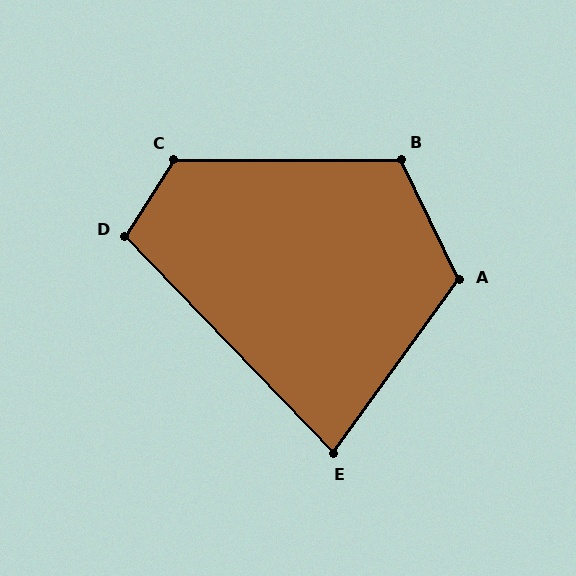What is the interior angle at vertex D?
Approximately 103 degrees (obtuse).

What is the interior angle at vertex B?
Approximately 116 degrees (obtuse).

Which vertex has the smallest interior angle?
E, at approximately 80 degrees.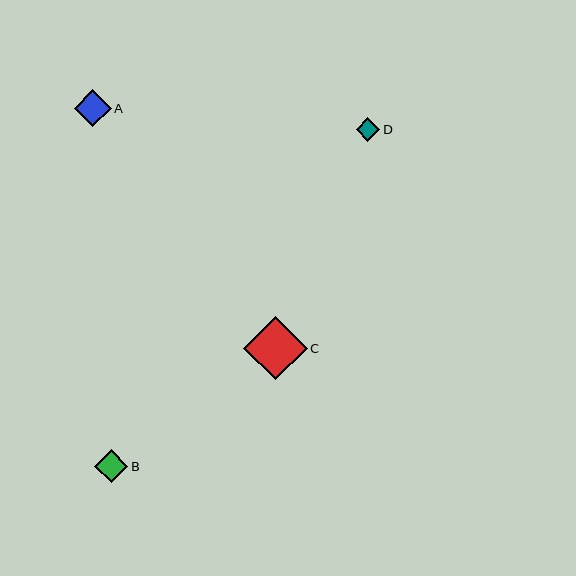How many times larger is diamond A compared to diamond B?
Diamond A is approximately 1.1 times the size of diamond B.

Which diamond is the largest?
Diamond C is the largest with a size of approximately 63 pixels.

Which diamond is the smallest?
Diamond D is the smallest with a size of approximately 23 pixels.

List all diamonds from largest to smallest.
From largest to smallest: C, A, B, D.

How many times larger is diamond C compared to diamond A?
Diamond C is approximately 1.7 times the size of diamond A.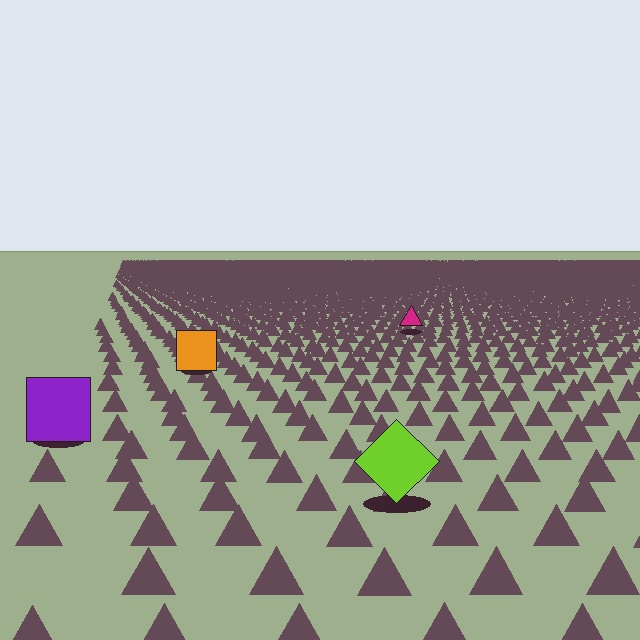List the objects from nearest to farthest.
From nearest to farthest: the lime diamond, the purple square, the orange square, the magenta triangle.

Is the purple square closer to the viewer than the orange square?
Yes. The purple square is closer — you can tell from the texture gradient: the ground texture is coarser near it.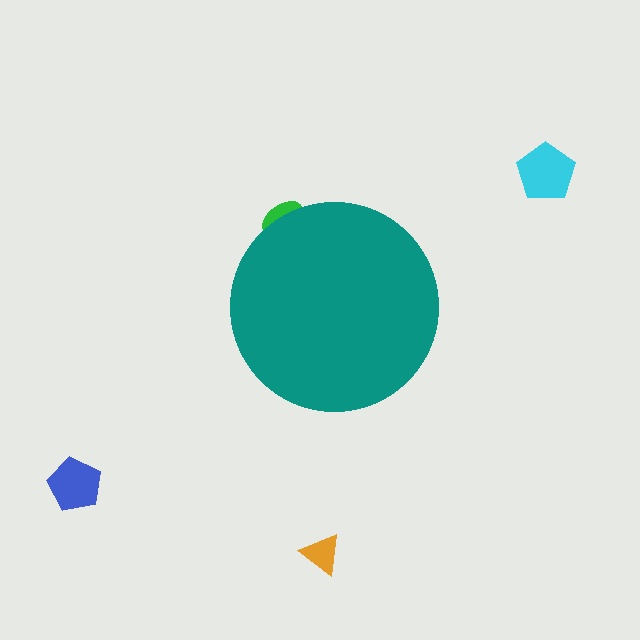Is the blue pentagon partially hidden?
No, the blue pentagon is fully visible.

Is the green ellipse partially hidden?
Yes, the green ellipse is partially hidden behind the teal circle.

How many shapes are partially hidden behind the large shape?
1 shape is partially hidden.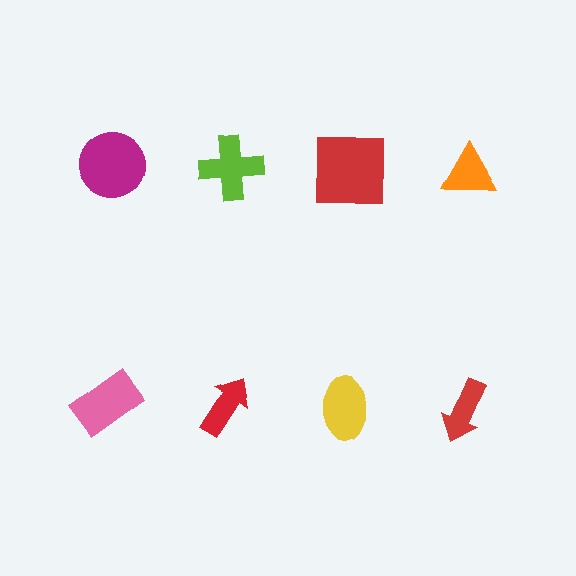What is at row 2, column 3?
A yellow ellipse.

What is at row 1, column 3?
A red square.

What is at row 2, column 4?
A red arrow.